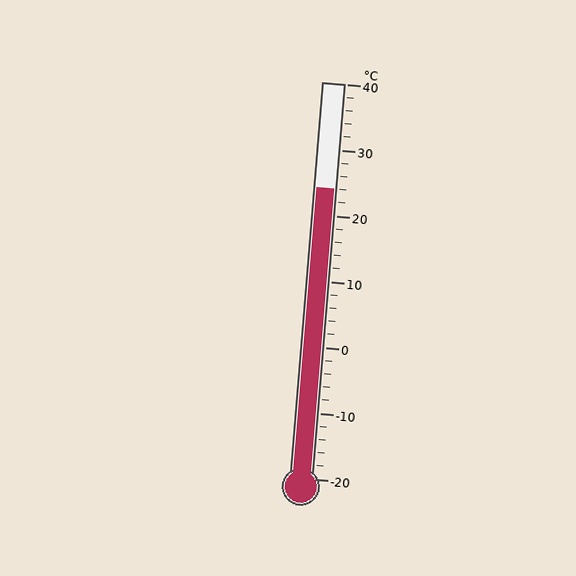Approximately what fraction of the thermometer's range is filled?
The thermometer is filled to approximately 75% of its range.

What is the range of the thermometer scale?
The thermometer scale ranges from -20°C to 40°C.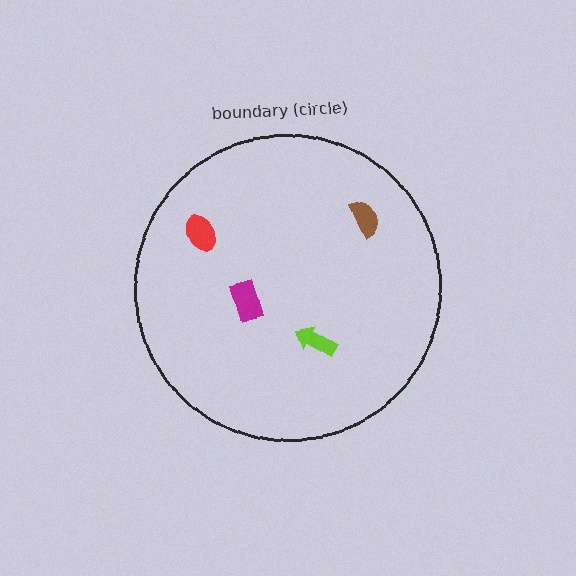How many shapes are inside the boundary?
4 inside, 0 outside.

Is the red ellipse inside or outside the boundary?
Inside.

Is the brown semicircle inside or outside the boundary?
Inside.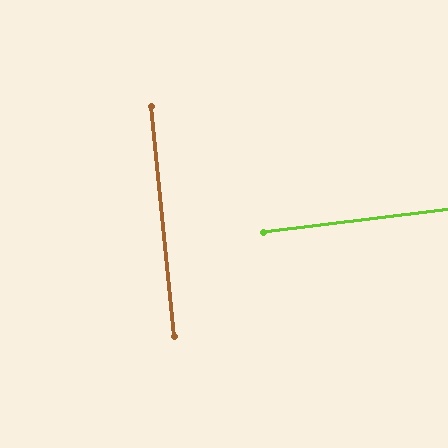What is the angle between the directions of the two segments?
Approximately 89 degrees.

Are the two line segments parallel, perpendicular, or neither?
Perpendicular — they meet at approximately 89°.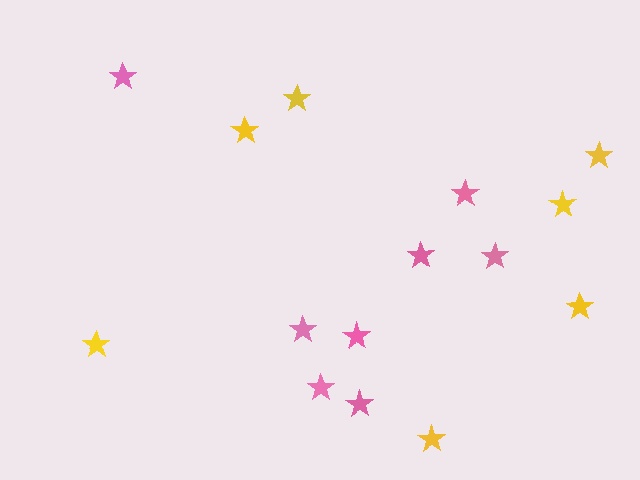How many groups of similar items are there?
There are 2 groups: one group of yellow stars (7) and one group of pink stars (8).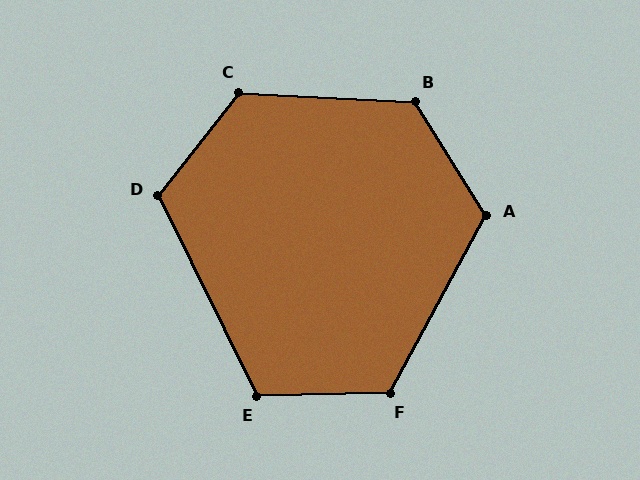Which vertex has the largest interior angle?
C, at approximately 125 degrees.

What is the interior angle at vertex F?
Approximately 120 degrees (obtuse).